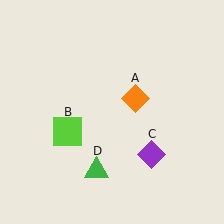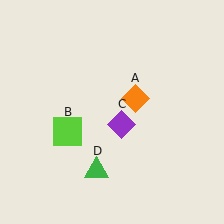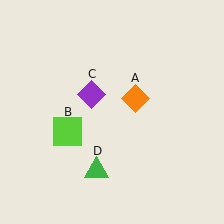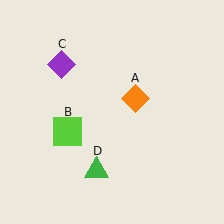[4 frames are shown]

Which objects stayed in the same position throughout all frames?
Orange diamond (object A) and lime square (object B) and green triangle (object D) remained stationary.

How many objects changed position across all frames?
1 object changed position: purple diamond (object C).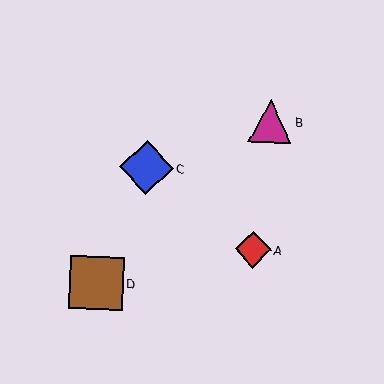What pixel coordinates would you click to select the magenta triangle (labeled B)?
Click at (270, 121) to select the magenta triangle B.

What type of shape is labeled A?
Shape A is a red diamond.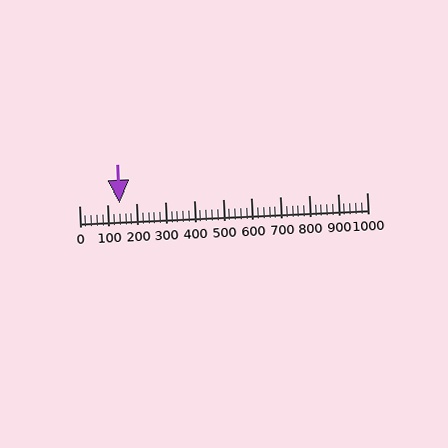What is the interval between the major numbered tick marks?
The major tick marks are spaced 100 units apart.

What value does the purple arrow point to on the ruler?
The purple arrow points to approximately 140.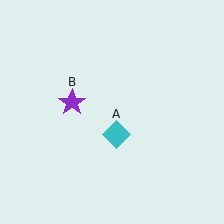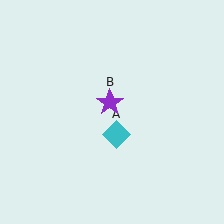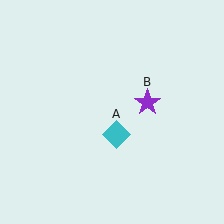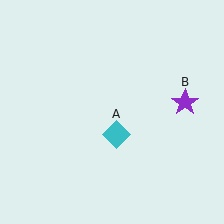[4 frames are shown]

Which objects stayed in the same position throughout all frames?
Cyan diamond (object A) remained stationary.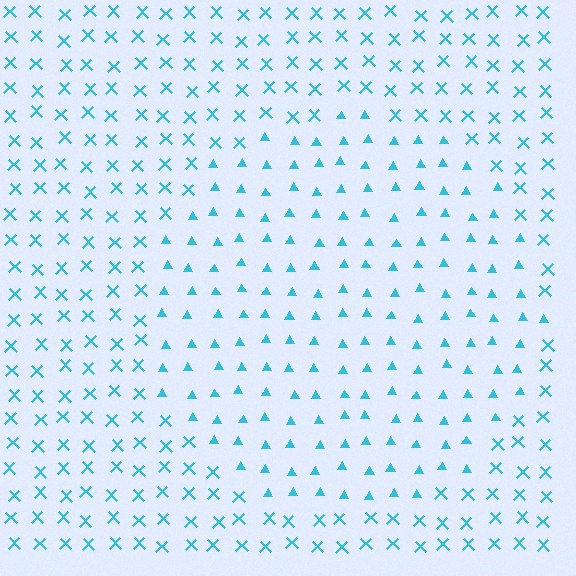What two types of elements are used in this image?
The image uses triangles inside the circle region and X marks outside it.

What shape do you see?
I see a circle.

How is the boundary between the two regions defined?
The boundary is defined by a change in element shape: triangles inside vs. X marks outside. All elements share the same color and spacing.